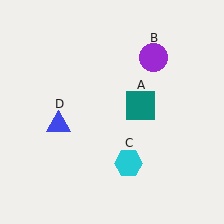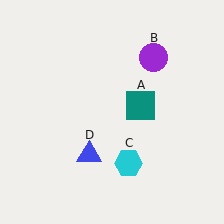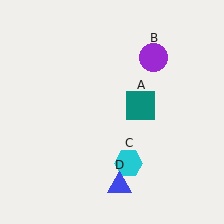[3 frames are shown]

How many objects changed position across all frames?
1 object changed position: blue triangle (object D).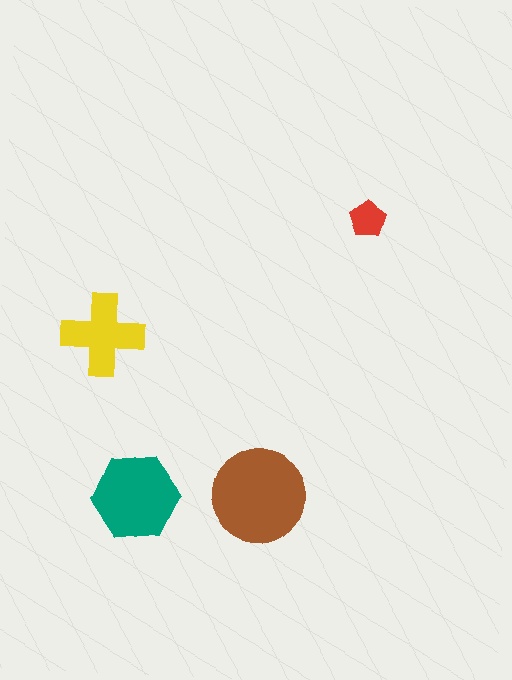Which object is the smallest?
The red pentagon.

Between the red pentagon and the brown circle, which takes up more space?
The brown circle.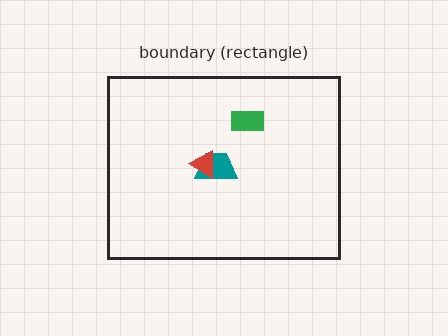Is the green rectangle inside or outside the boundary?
Inside.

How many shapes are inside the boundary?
3 inside, 0 outside.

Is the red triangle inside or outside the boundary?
Inside.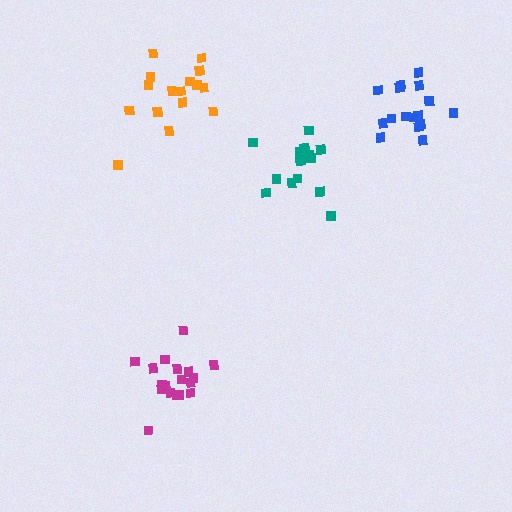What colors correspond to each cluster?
The clusters are colored: orange, magenta, teal, blue.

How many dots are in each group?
Group 1: 16 dots, Group 2: 19 dots, Group 3: 15 dots, Group 4: 16 dots (66 total).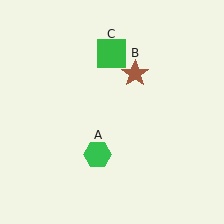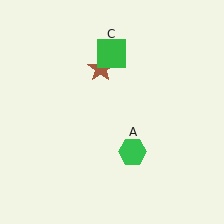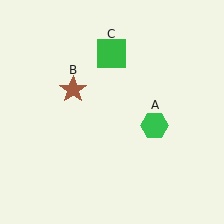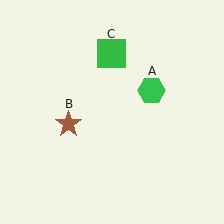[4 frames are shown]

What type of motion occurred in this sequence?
The green hexagon (object A), brown star (object B) rotated counterclockwise around the center of the scene.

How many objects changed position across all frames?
2 objects changed position: green hexagon (object A), brown star (object B).